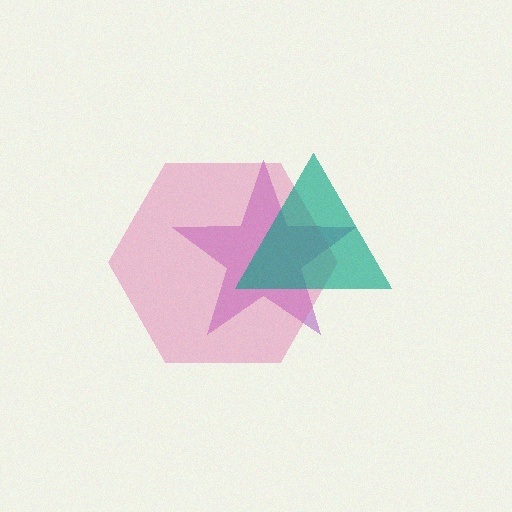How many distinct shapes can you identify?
There are 3 distinct shapes: a purple star, a pink hexagon, a teal triangle.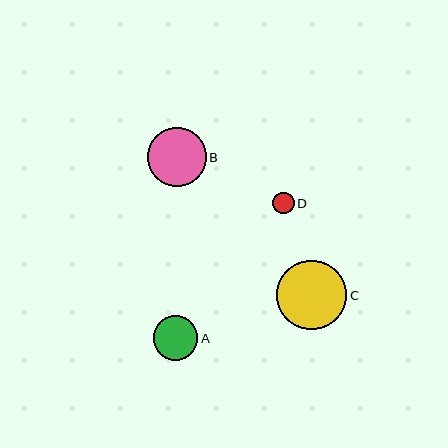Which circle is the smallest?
Circle D is the smallest with a size of approximately 22 pixels.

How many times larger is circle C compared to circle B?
Circle C is approximately 1.2 times the size of circle B.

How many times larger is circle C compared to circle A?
Circle C is approximately 1.6 times the size of circle A.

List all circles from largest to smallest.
From largest to smallest: C, B, A, D.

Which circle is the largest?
Circle C is the largest with a size of approximately 70 pixels.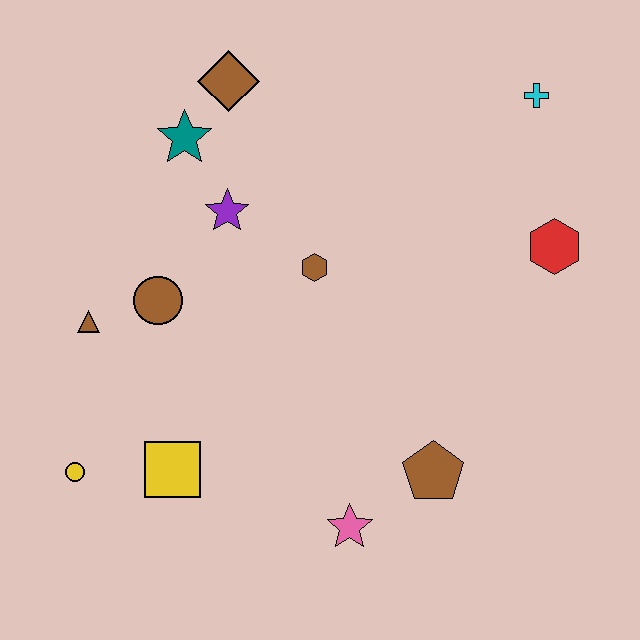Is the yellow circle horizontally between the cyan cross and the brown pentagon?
No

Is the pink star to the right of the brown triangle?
Yes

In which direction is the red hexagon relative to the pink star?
The red hexagon is above the pink star.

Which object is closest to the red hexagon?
The cyan cross is closest to the red hexagon.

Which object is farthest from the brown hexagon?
The yellow circle is farthest from the brown hexagon.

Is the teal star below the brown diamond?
Yes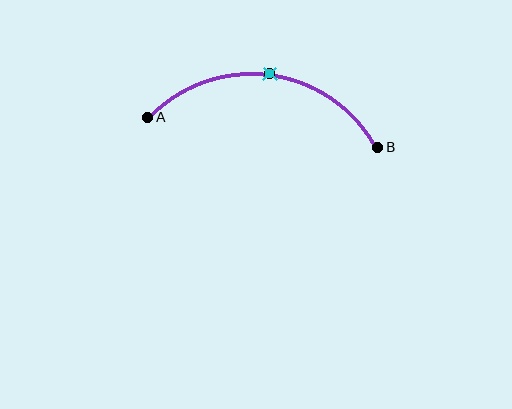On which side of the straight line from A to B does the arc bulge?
The arc bulges above the straight line connecting A and B.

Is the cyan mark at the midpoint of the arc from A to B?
Yes. The cyan mark lies on the arc at equal arc-length from both A and B — it is the arc midpoint.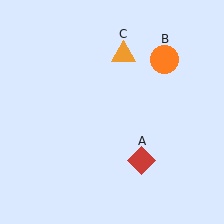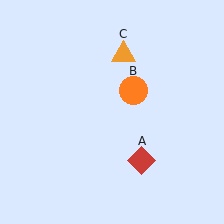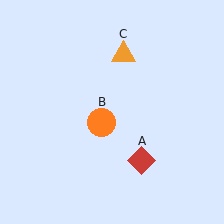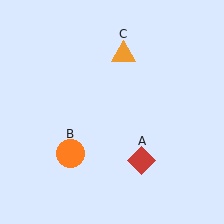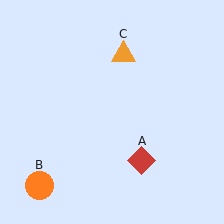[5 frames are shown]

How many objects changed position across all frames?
1 object changed position: orange circle (object B).